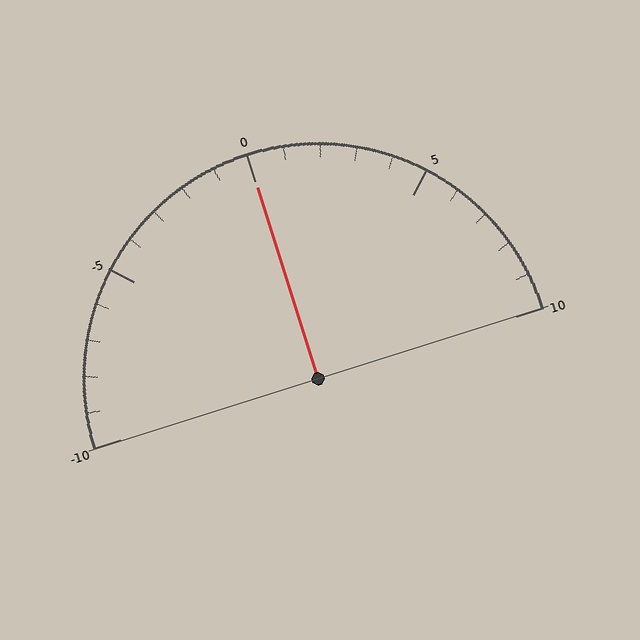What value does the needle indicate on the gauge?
The needle indicates approximately 0.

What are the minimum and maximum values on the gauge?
The gauge ranges from -10 to 10.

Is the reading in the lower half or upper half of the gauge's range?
The reading is in the upper half of the range (-10 to 10).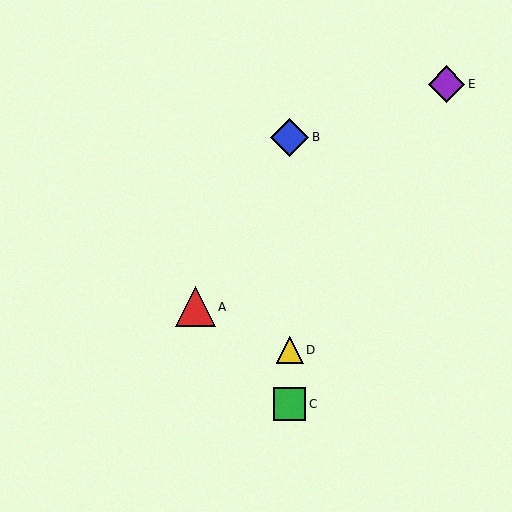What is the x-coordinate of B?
Object B is at x≈290.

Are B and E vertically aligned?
No, B is at x≈290 and E is at x≈447.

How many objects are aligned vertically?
3 objects (B, C, D) are aligned vertically.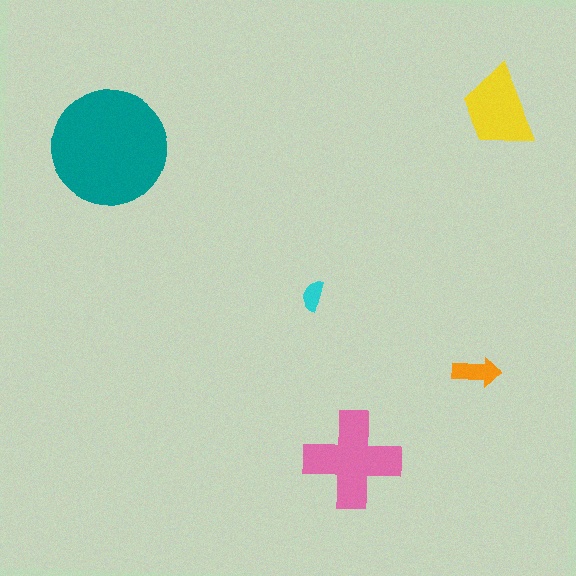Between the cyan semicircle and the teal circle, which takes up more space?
The teal circle.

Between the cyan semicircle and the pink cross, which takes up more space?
The pink cross.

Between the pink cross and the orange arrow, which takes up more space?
The pink cross.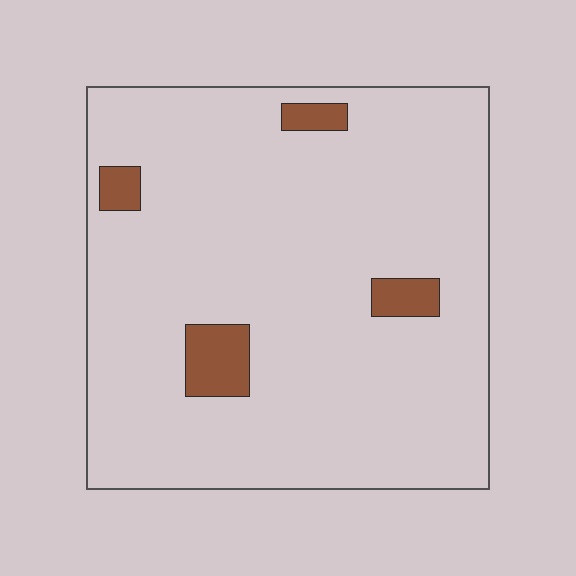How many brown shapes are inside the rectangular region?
4.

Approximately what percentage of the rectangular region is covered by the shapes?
Approximately 5%.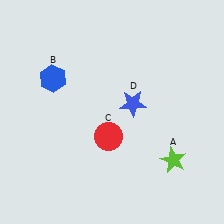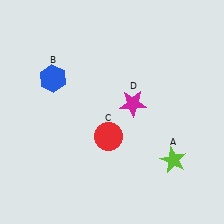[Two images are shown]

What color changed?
The star (D) changed from blue in Image 1 to magenta in Image 2.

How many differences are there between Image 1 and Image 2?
There is 1 difference between the two images.